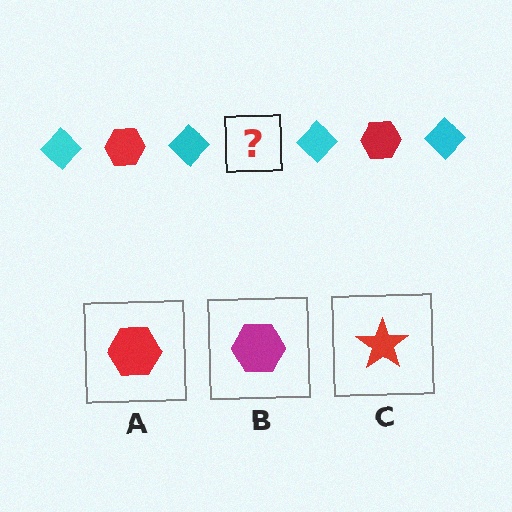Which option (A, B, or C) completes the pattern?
A.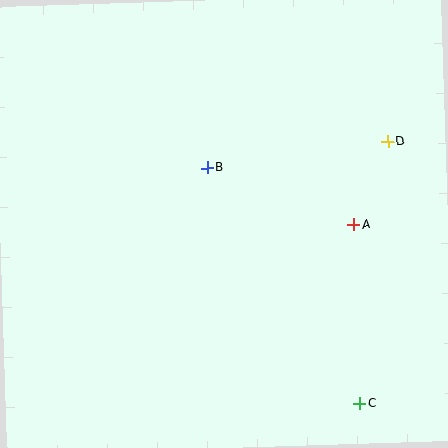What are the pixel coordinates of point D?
Point D is at (388, 142).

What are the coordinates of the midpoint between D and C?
The midpoint between D and C is at (374, 272).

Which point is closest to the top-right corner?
Point D is closest to the top-right corner.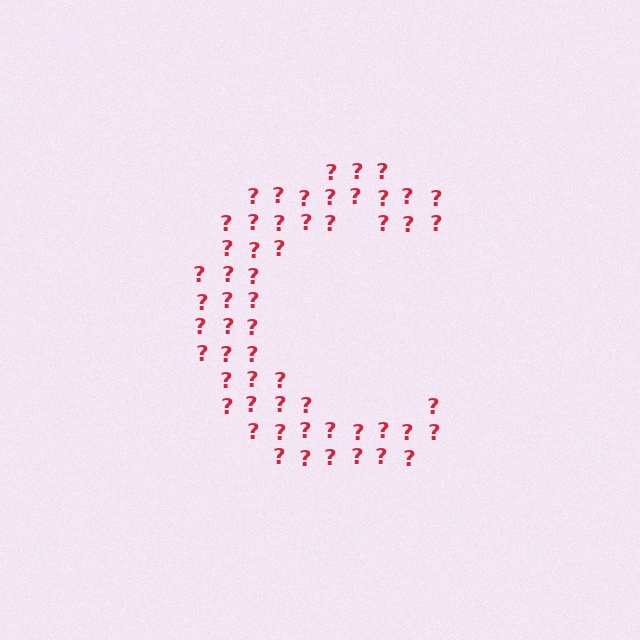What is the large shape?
The large shape is the letter C.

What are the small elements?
The small elements are question marks.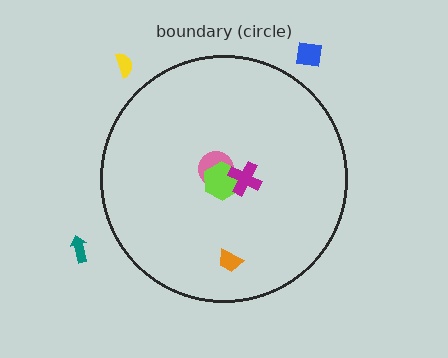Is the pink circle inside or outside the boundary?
Inside.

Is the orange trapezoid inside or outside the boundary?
Inside.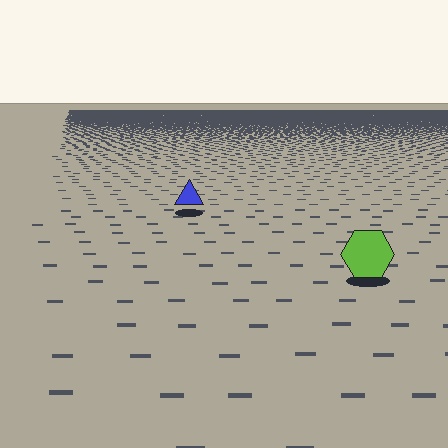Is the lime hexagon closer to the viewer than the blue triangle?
Yes. The lime hexagon is closer — you can tell from the texture gradient: the ground texture is coarser near it.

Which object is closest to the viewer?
The lime hexagon is closest. The texture marks near it are larger and more spread out.